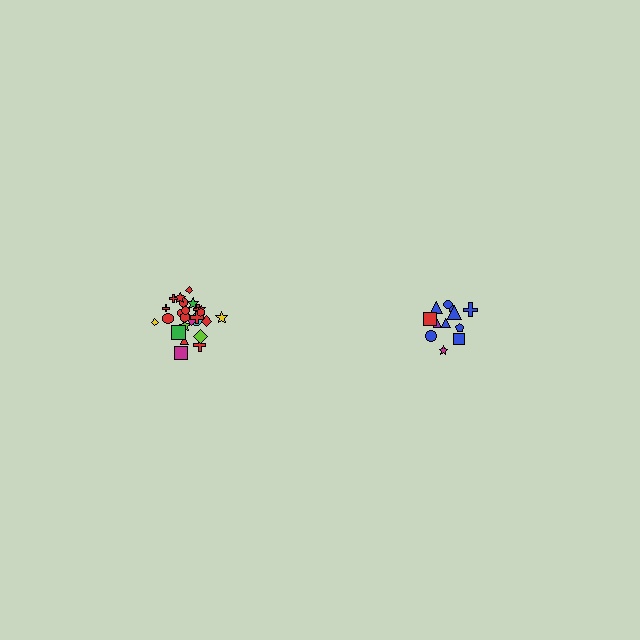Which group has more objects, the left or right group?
The left group.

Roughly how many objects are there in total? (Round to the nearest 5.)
Roughly 35 objects in total.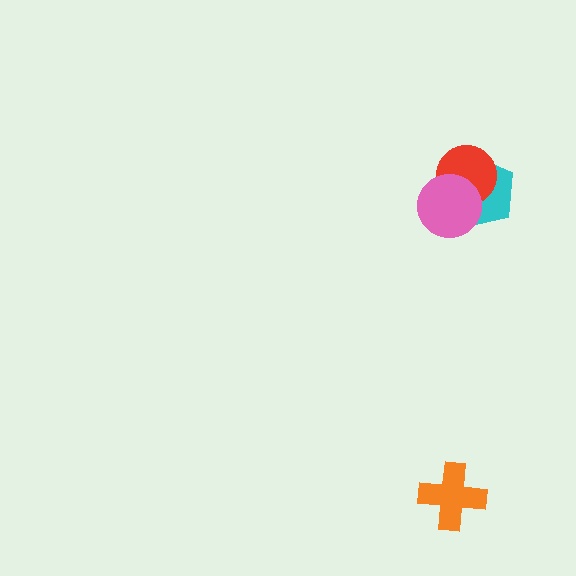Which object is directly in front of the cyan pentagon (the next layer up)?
The red circle is directly in front of the cyan pentagon.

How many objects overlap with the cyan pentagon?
2 objects overlap with the cyan pentagon.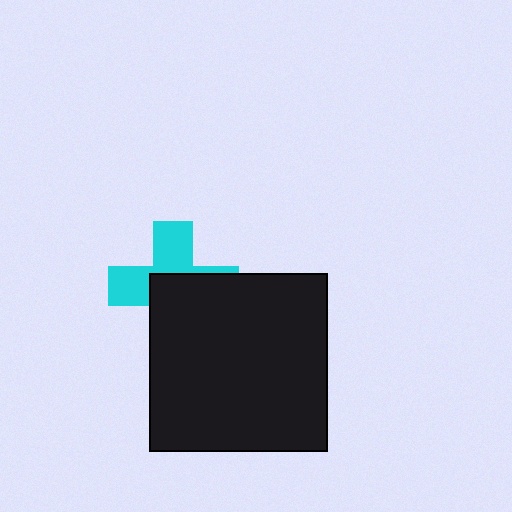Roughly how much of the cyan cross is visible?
About half of it is visible (roughly 47%).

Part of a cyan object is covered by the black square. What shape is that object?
It is a cross.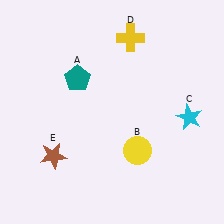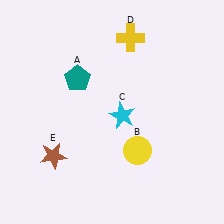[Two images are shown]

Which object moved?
The cyan star (C) moved left.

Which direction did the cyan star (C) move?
The cyan star (C) moved left.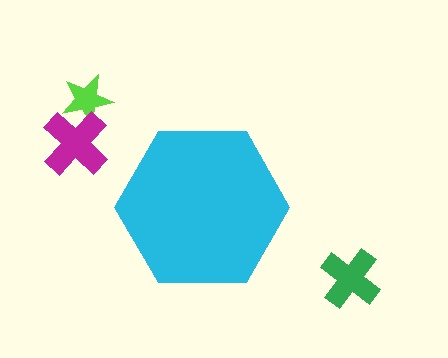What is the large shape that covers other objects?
A cyan hexagon.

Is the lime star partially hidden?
No, the lime star is fully visible.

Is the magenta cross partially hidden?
No, the magenta cross is fully visible.